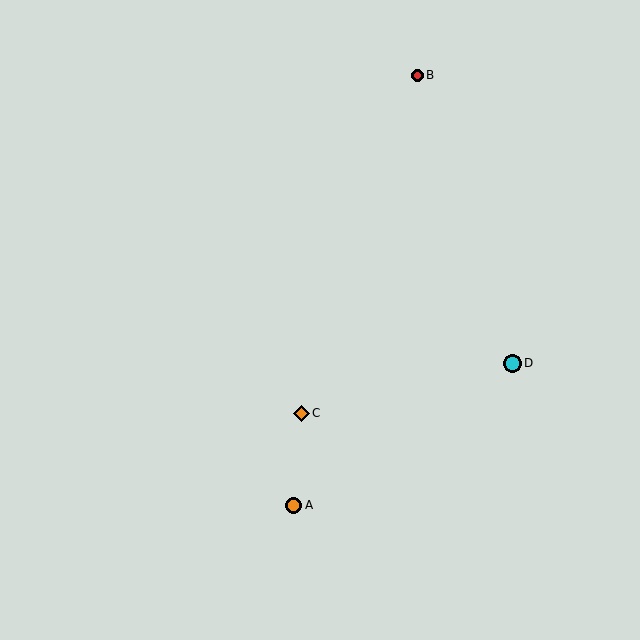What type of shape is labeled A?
Shape A is an orange circle.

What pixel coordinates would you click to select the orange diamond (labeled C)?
Click at (301, 413) to select the orange diamond C.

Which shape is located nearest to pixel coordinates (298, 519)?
The orange circle (labeled A) at (294, 505) is nearest to that location.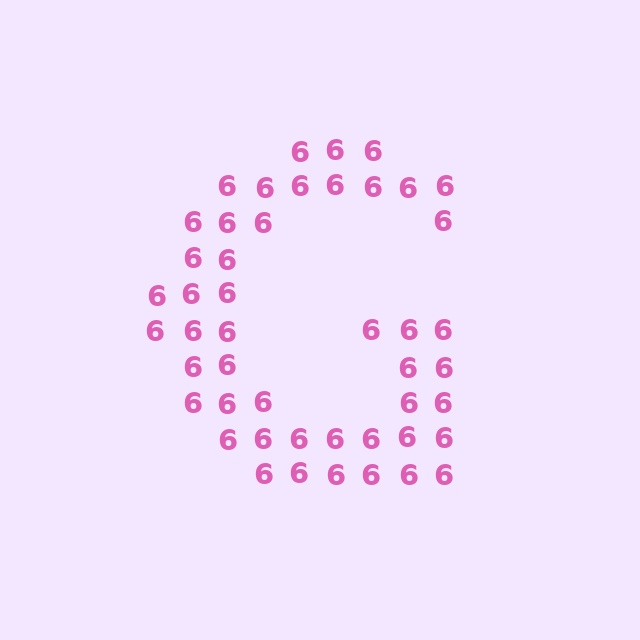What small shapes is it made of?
It is made of small digit 6's.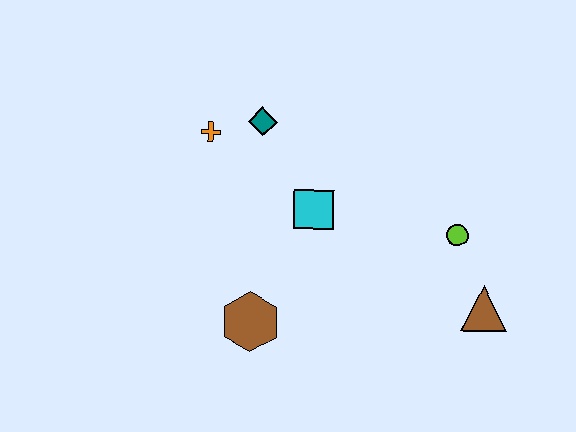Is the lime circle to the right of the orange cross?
Yes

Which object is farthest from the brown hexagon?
The brown triangle is farthest from the brown hexagon.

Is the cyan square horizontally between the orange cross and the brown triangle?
Yes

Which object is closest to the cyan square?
The teal diamond is closest to the cyan square.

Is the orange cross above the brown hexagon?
Yes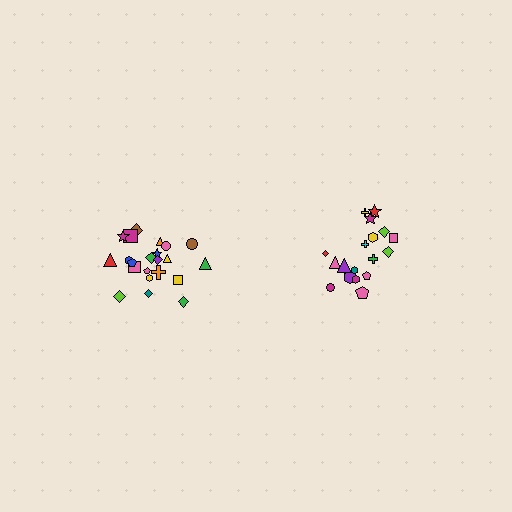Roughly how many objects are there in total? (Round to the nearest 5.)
Roughly 40 objects in total.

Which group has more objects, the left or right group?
The left group.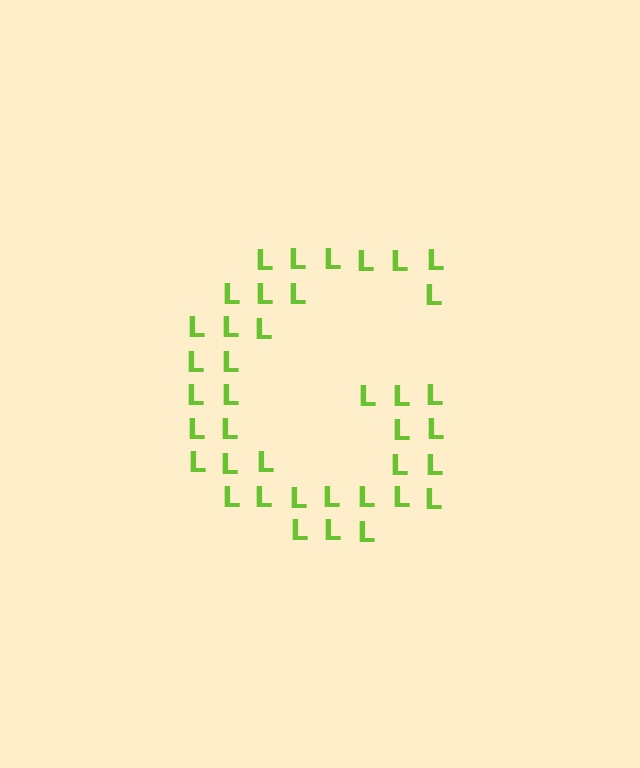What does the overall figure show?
The overall figure shows the letter G.